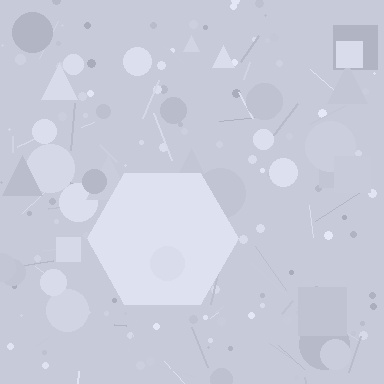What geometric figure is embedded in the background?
A hexagon is embedded in the background.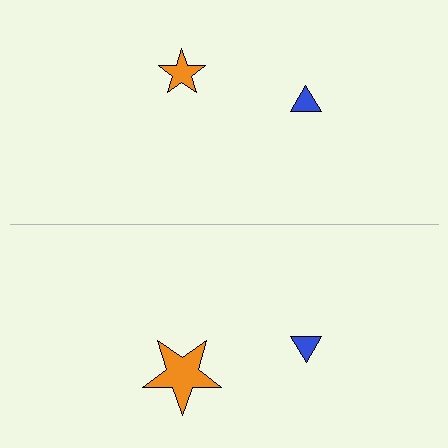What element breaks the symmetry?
The orange star on the bottom side has a different size than its mirror counterpart.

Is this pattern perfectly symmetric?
No, the pattern is not perfectly symmetric. The orange star on the bottom side has a different size than its mirror counterpart.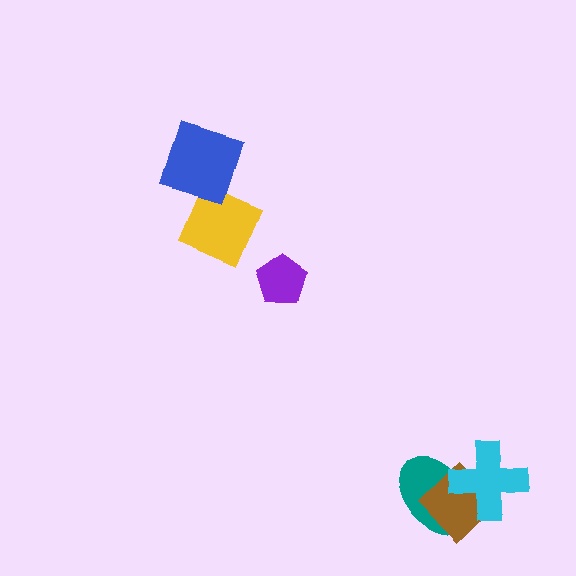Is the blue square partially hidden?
No, no other shape covers it.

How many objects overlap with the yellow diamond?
1 object overlaps with the yellow diamond.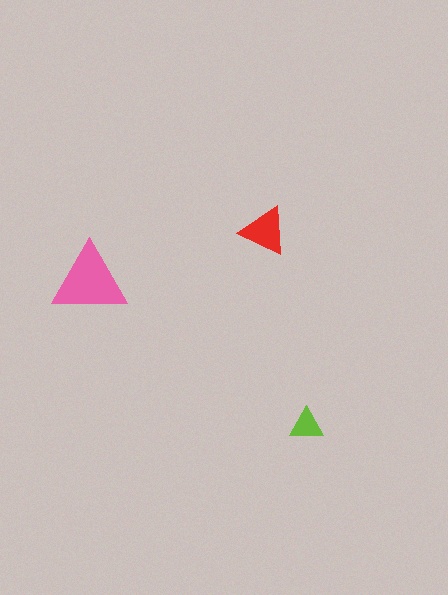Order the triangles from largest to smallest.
the pink one, the red one, the lime one.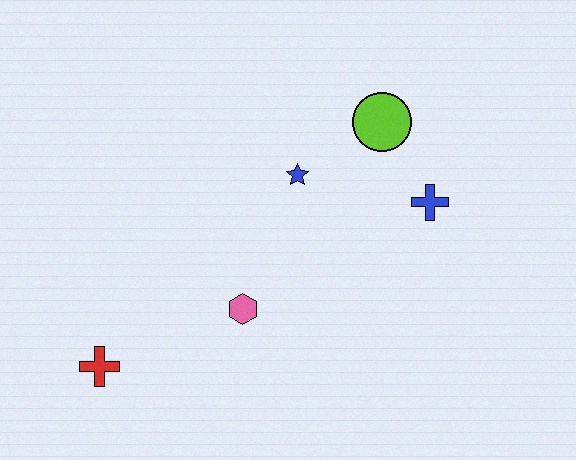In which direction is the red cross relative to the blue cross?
The red cross is to the left of the blue cross.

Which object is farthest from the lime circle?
The red cross is farthest from the lime circle.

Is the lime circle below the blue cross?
No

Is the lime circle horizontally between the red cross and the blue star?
No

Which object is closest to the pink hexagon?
The blue star is closest to the pink hexagon.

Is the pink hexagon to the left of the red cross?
No